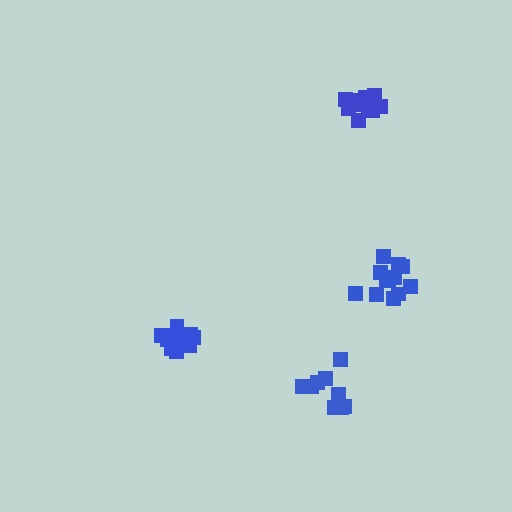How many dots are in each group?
Group 1: 12 dots, Group 2: 9 dots, Group 3: 12 dots, Group 4: 14 dots (47 total).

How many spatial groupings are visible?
There are 4 spatial groupings.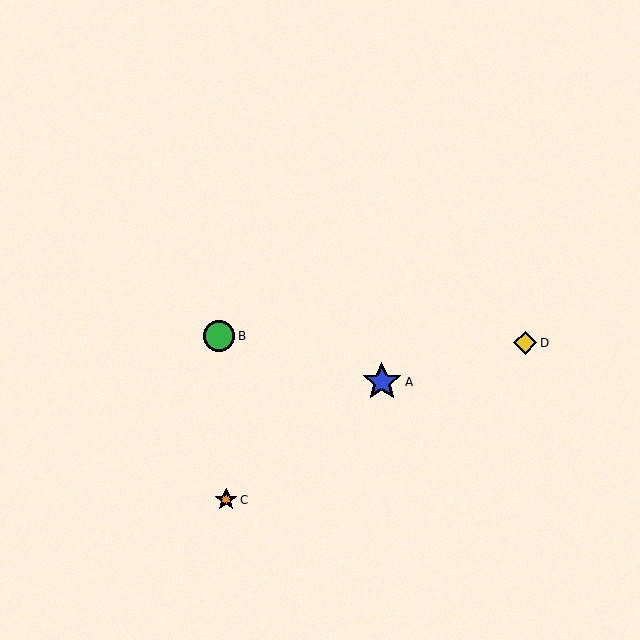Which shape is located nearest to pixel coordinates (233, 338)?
The green circle (labeled B) at (219, 336) is nearest to that location.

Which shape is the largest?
The blue star (labeled A) is the largest.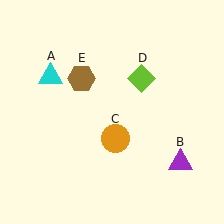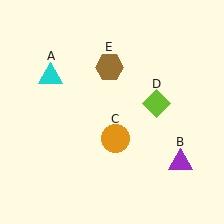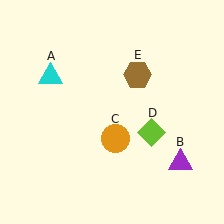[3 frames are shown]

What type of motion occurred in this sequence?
The lime diamond (object D), brown hexagon (object E) rotated clockwise around the center of the scene.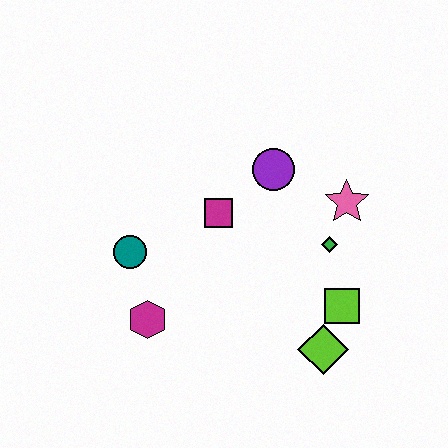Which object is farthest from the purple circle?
The magenta hexagon is farthest from the purple circle.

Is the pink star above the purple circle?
No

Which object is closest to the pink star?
The green diamond is closest to the pink star.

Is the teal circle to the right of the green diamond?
No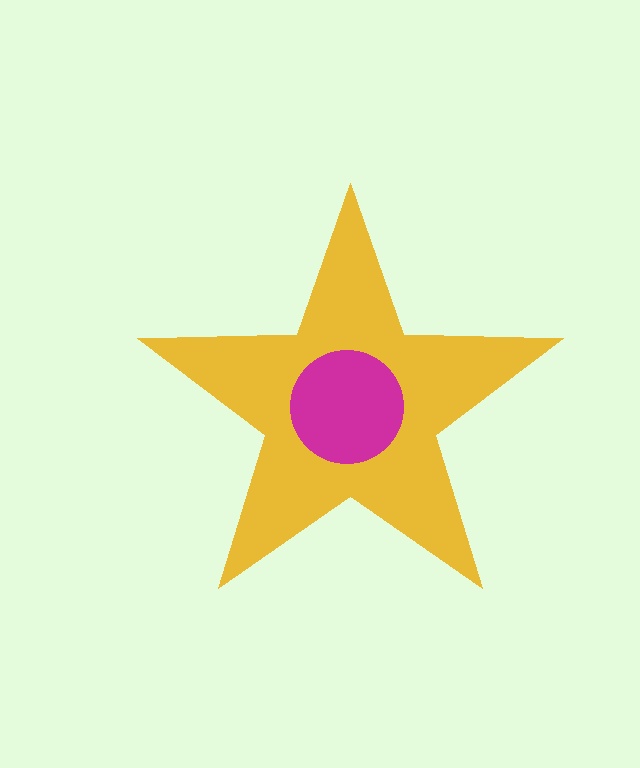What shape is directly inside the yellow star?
The magenta circle.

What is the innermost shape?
The magenta circle.